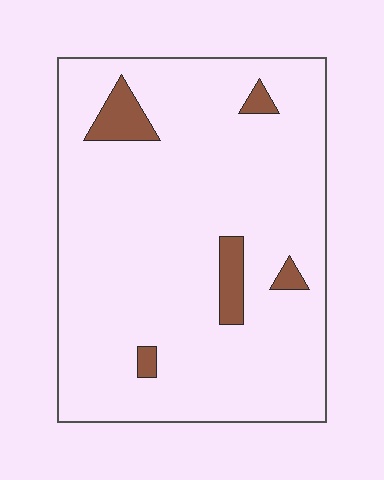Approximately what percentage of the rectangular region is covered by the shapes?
Approximately 5%.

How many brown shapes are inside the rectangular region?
5.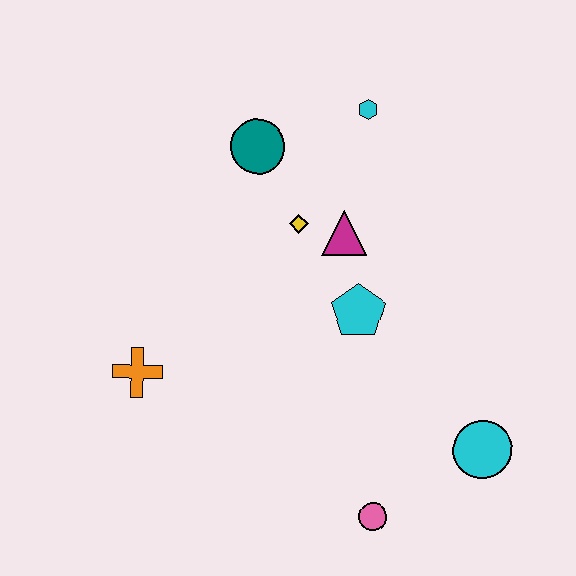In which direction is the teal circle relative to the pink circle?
The teal circle is above the pink circle.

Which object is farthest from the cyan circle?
The teal circle is farthest from the cyan circle.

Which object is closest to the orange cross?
The yellow diamond is closest to the orange cross.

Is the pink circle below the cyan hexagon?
Yes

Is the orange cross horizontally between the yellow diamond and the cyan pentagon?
No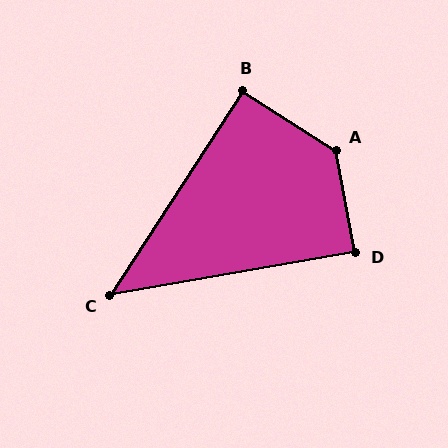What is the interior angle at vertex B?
Approximately 91 degrees (approximately right).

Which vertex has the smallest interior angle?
C, at approximately 47 degrees.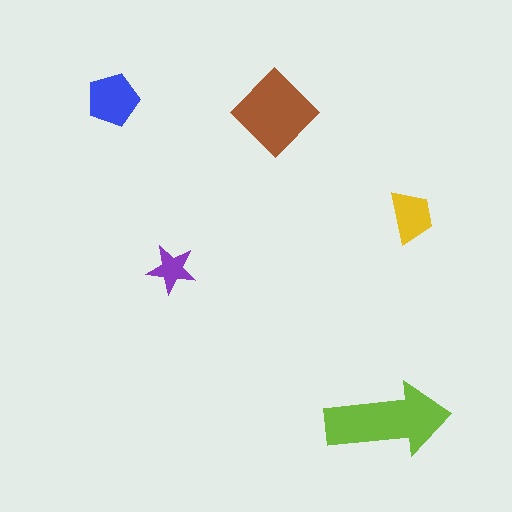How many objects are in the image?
There are 5 objects in the image.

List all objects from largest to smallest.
The lime arrow, the brown diamond, the blue pentagon, the yellow trapezoid, the purple star.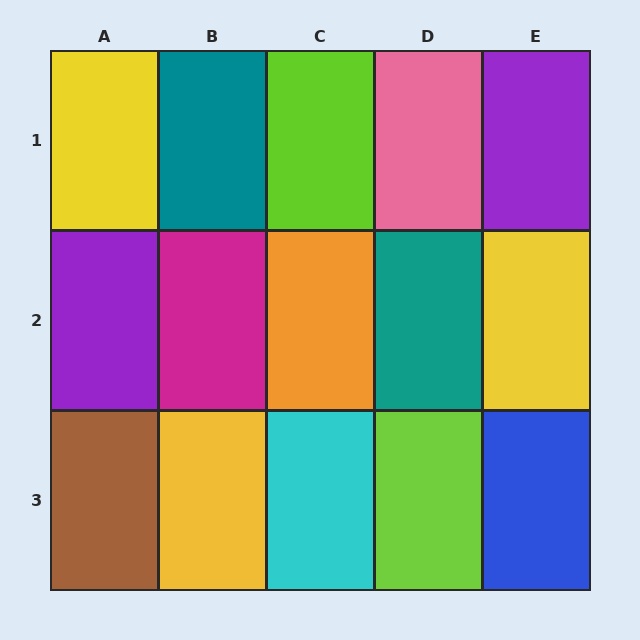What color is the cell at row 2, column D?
Teal.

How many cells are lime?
2 cells are lime.